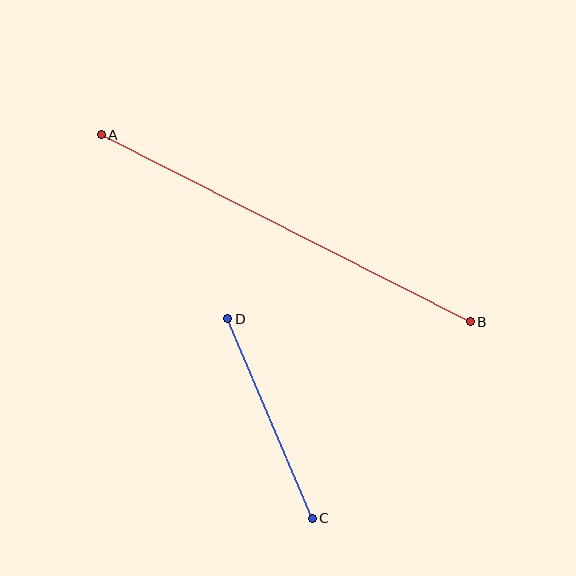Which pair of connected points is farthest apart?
Points A and B are farthest apart.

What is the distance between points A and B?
The distance is approximately 414 pixels.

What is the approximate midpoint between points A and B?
The midpoint is at approximately (286, 228) pixels.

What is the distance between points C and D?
The distance is approximately 217 pixels.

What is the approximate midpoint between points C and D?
The midpoint is at approximately (270, 419) pixels.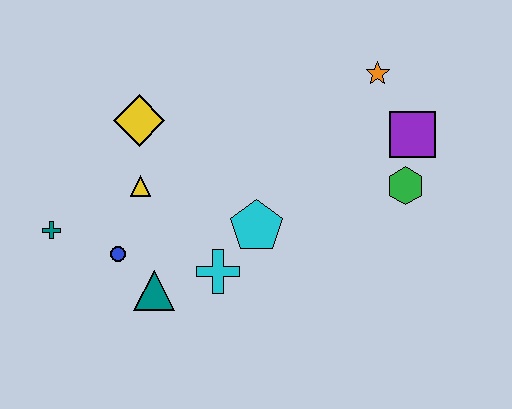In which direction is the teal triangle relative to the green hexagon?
The teal triangle is to the left of the green hexagon.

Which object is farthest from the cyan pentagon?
The teal cross is farthest from the cyan pentagon.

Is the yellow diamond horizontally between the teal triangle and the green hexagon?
No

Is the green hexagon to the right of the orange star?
Yes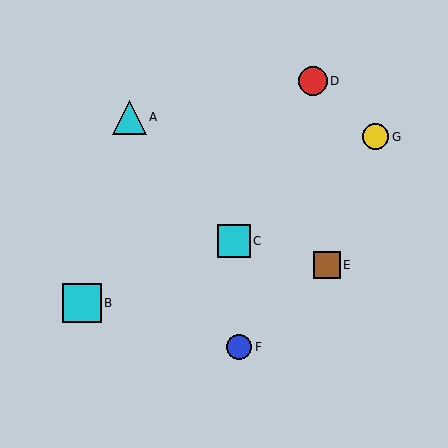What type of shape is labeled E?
Shape E is a brown square.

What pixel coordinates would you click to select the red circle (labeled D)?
Click at (313, 81) to select the red circle D.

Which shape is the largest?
The cyan square (labeled B) is the largest.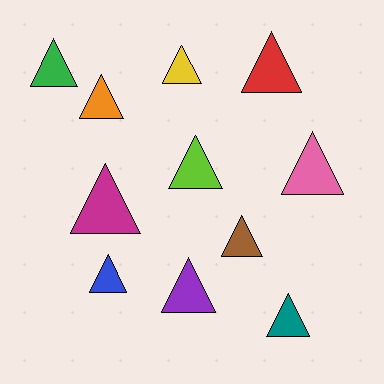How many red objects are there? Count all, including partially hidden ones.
There is 1 red object.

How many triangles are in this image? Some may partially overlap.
There are 11 triangles.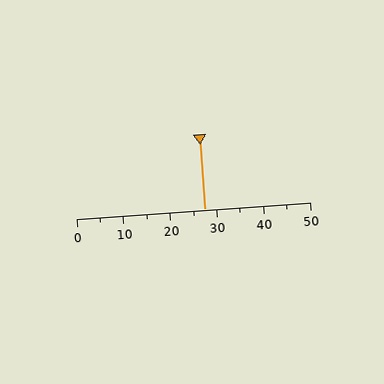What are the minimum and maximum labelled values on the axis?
The axis runs from 0 to 50.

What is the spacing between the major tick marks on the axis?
The major ticks are spaced 10 apart.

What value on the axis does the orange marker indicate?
The marker indicates approximately 27.5.